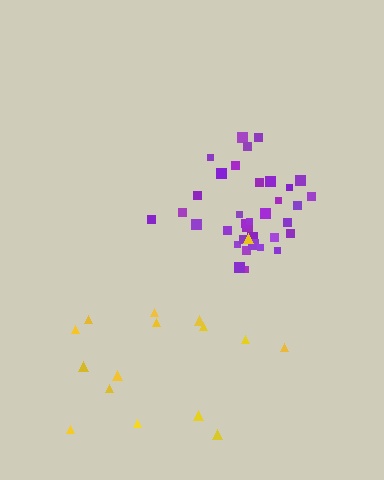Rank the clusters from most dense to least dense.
purple, yellow.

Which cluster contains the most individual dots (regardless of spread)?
Purple (35).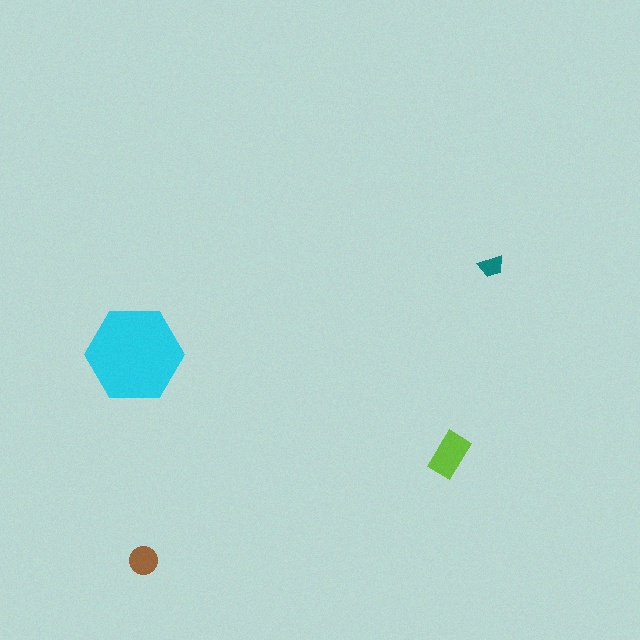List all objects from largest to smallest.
The cyan hexagon, the lime rectangle, the brown circle, the teal trapezoid.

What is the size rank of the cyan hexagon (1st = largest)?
1st.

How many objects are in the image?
There are 4 objects in the image.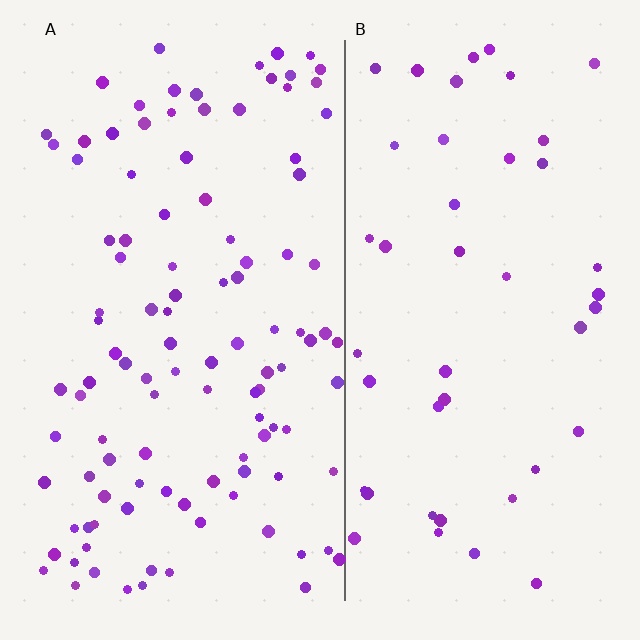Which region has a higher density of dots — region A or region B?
A (the left).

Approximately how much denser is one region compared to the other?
Approximately 2.4× — region A over region B.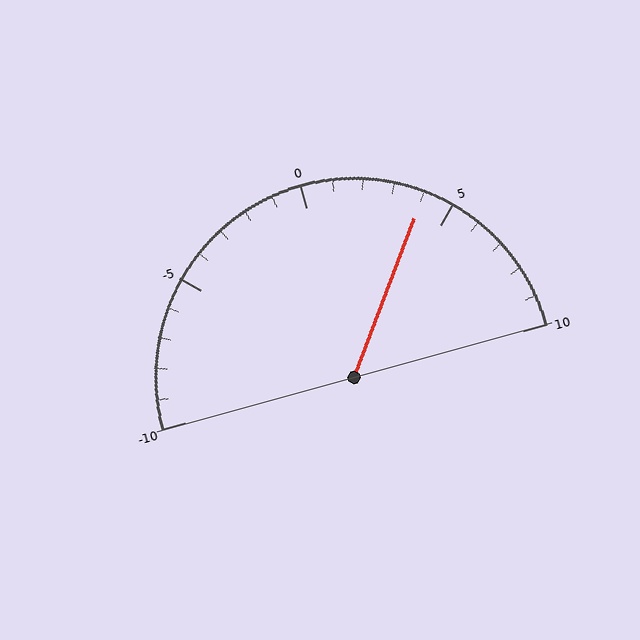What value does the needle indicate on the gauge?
The needle indicates approximately 4.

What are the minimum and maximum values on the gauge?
The gauge ranges from -10 to 10.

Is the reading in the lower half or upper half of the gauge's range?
The reading is in the upper half of the range (-10 to 10).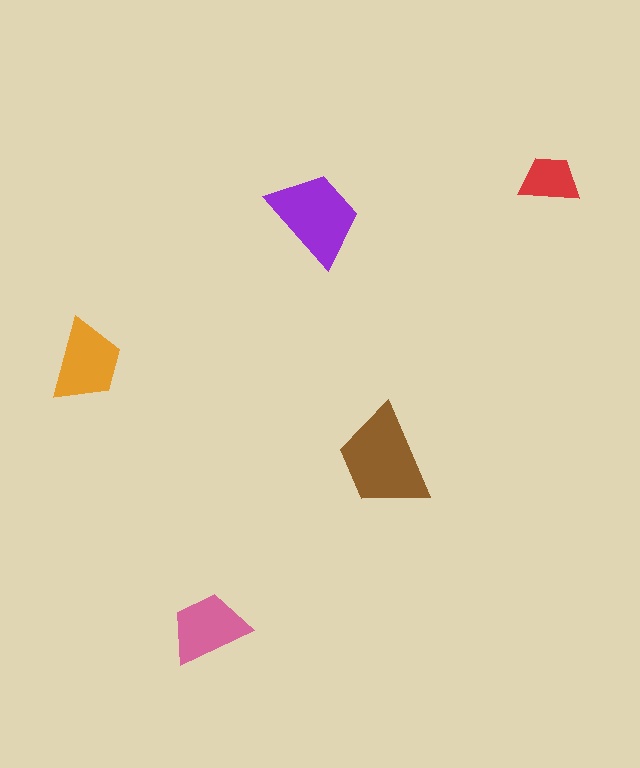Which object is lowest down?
The pink trapezoid is bottommost.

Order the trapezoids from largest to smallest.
the brown one, the purple one, the orange one, the pink one, the red one.